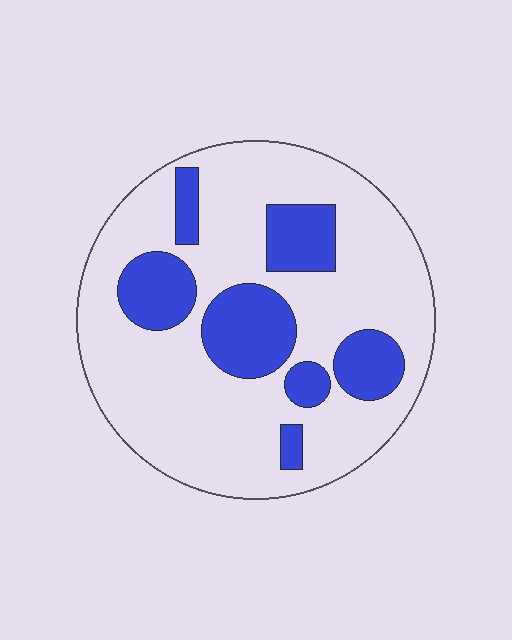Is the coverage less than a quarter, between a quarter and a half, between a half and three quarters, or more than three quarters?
Between a quarter and a half.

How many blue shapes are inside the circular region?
7.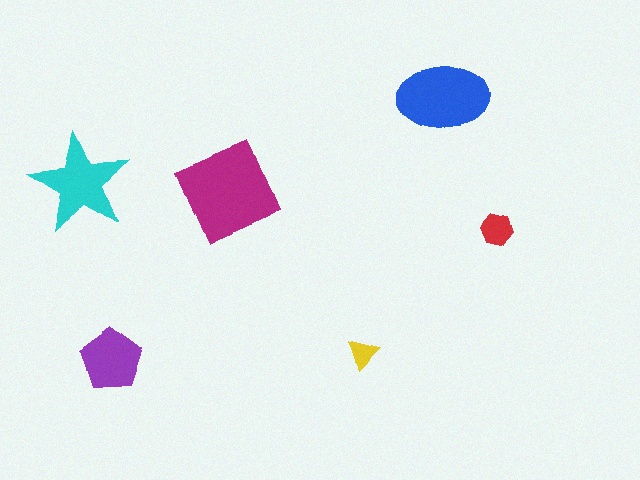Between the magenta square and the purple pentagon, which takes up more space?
The magenta square.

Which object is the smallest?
The yellow triangle.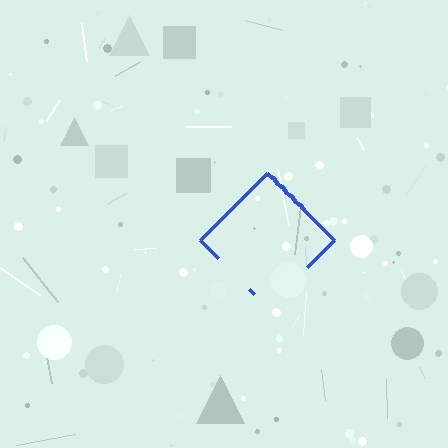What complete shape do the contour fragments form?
The contour fragments form a diamond.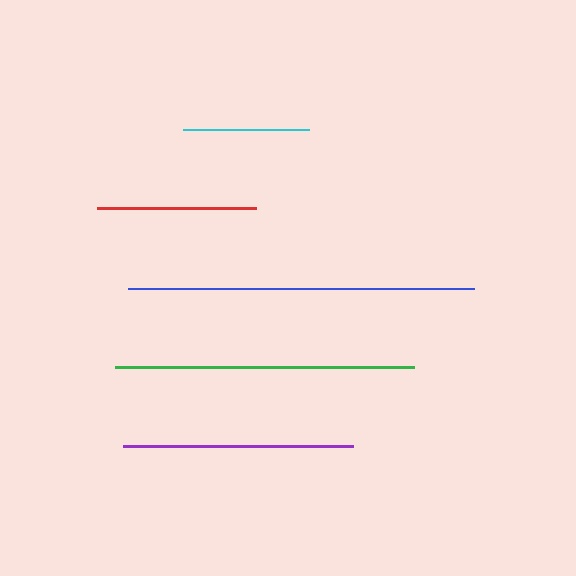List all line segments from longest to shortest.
From longest to shortest: blue, green, purple, red, cyan.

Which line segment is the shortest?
The cyan line is the shortest at approximately 126 pixels.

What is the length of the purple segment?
The purple segment is approximately 230 pixels long.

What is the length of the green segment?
The green segment is approximately 300 pixels long.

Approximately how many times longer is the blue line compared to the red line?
The blue line is approximately 2.2 times the length of the red line.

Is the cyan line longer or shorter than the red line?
The red line is longer than the cyan line.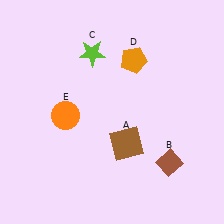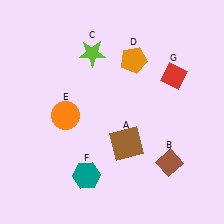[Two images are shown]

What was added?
A teal hexagon (F), a red diamond (G) were added in Image 2.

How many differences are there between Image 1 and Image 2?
There are 2 differences between the two images.